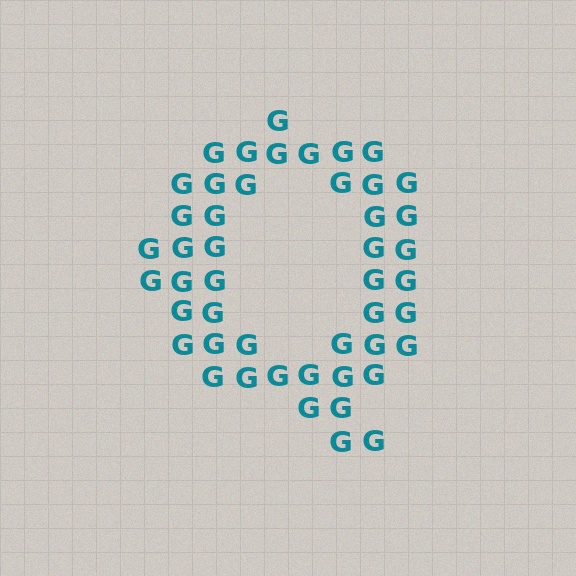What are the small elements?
The small elements are letter G's.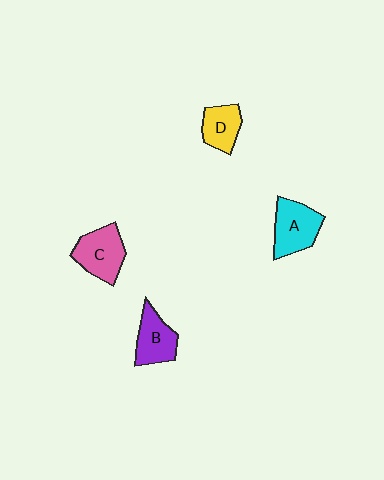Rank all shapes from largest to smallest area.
From largest to smallest: A (cyan), C (pink), B (purple), D (yellow).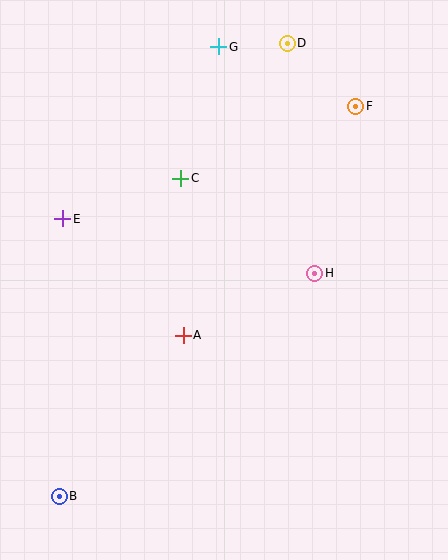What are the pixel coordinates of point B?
Point B is at (59, 496).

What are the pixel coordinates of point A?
Point A is at (183, 335).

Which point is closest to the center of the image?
Point A at (183, 335) is closest to the center.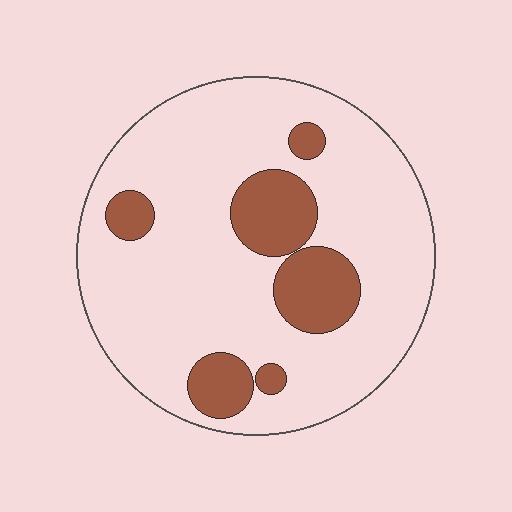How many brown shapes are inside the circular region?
6.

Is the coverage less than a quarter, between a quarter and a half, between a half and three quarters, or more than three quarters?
Less than a quarter.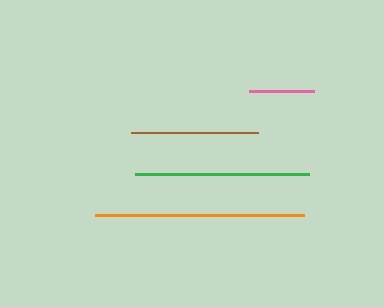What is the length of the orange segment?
The orange segment is approximately 209 pixels long.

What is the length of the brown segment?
The brown segment is approximately 127 pixels long.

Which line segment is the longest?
The orange line is the longest at approximately 209 pixels.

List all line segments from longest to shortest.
From longest to shortest: orange, green, brown, pink.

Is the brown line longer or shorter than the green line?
The green line is longer than the brown line.